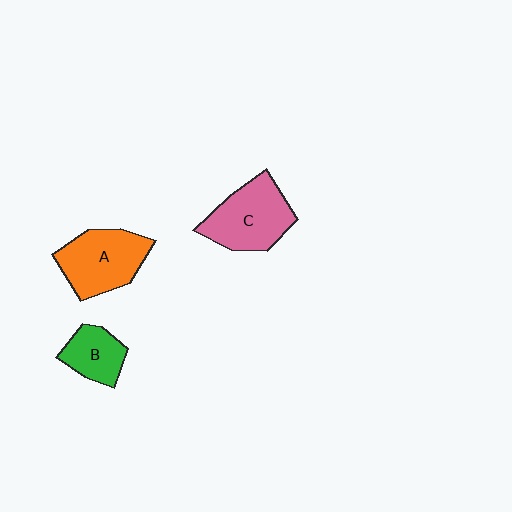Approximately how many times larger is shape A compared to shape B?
Approximately 1.7 times.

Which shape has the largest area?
Shape C (pink).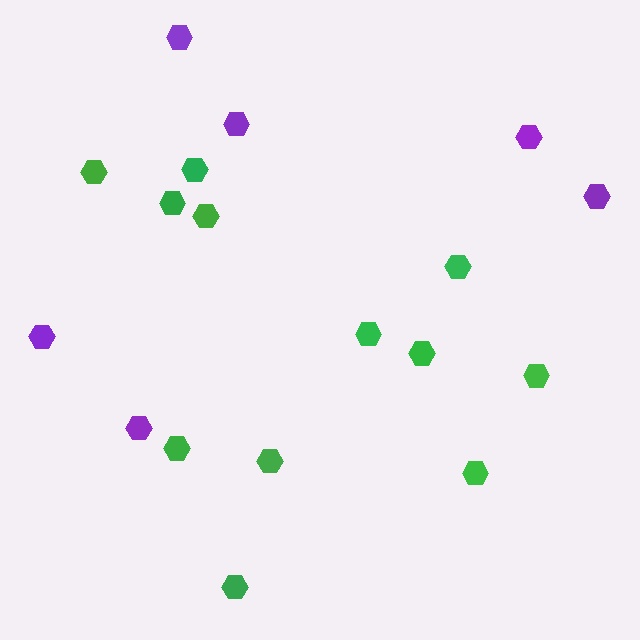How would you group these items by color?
There are 2 groups: one group of purple hexagons (6) and one group of green hexagons (12).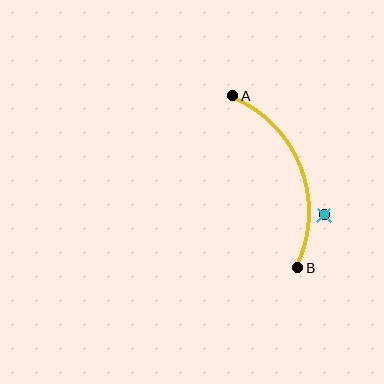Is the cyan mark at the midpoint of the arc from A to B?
No — the cyan mark does not lie on the arc at all. It sits slightly outside the curve.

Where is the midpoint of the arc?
The arc midpoint is the point on the curve farthest from the straight line joining A and B. It sits to the right of that line.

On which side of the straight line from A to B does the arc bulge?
The arc bulges to the right of the straight line connecting A and B.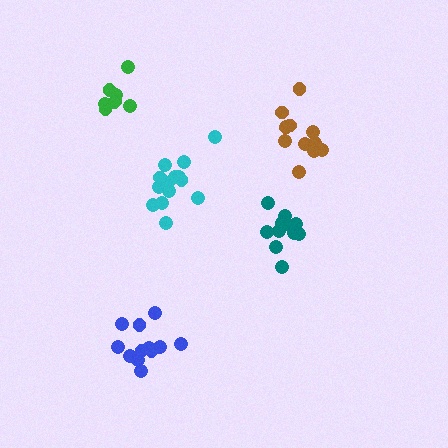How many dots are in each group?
Group 1: 14 dots, Group 2: 12 dots, Group 3: 12 dots, Group 4: 11 dots, Group 5: 8 dots (57 total).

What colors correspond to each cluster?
The clusters are colored: cyan, blue, brown, teal, green.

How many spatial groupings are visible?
There are 5 spatial groupings.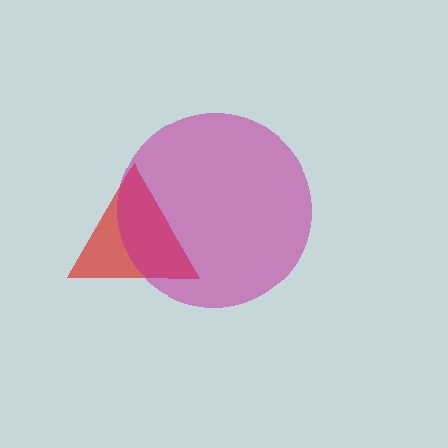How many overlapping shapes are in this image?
There are 2 overlapping shapes in the image.